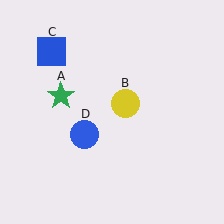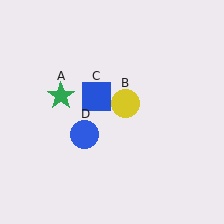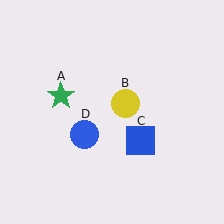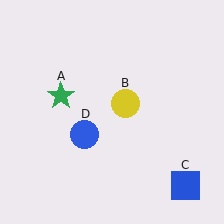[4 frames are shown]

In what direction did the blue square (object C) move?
The blue square (object C) moved down and to the right.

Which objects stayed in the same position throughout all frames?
Green star (object A) and yellow circle (object B) and blue circle (object D) remained stationary.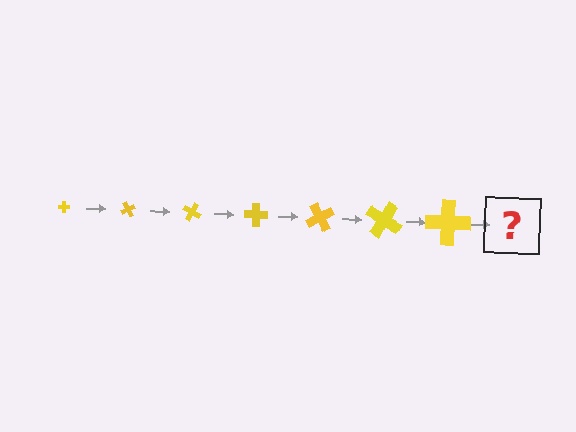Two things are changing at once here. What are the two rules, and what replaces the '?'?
The two rules are that the cross grows larger each step and it rotates 60 degrees each step. The '?' should be a cross, larger than the previous one and rotated 420 degrees from the start.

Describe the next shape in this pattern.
It should be a cross, larger than the previous one and rotated 420 degrees from the start.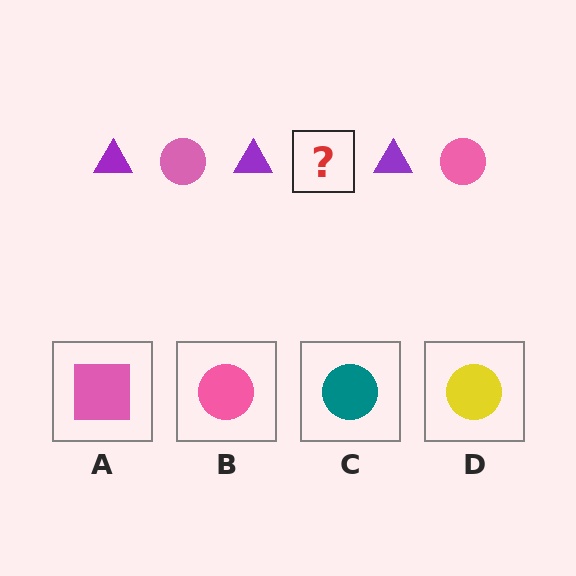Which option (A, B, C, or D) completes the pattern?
B.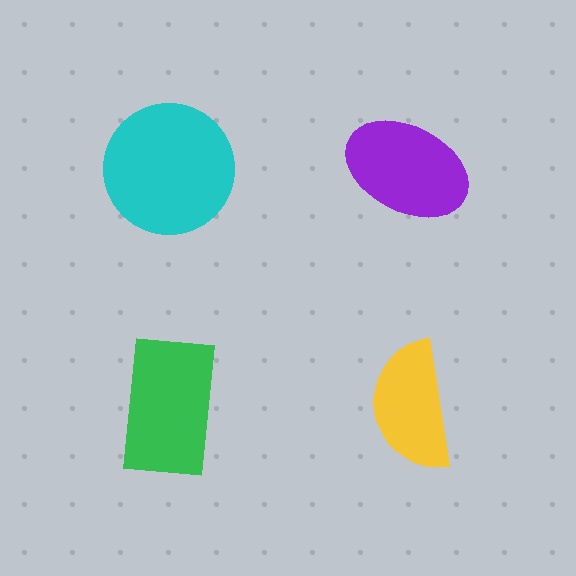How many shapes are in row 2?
2 shapes.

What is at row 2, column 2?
A yellow semicircle.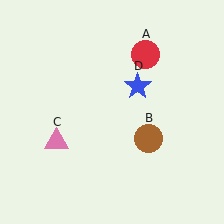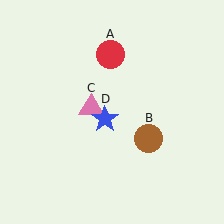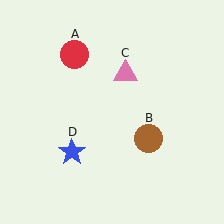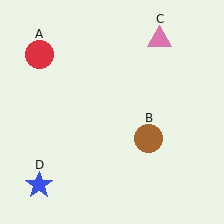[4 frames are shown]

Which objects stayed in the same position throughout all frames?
Brown circle (object B) remained stationary.